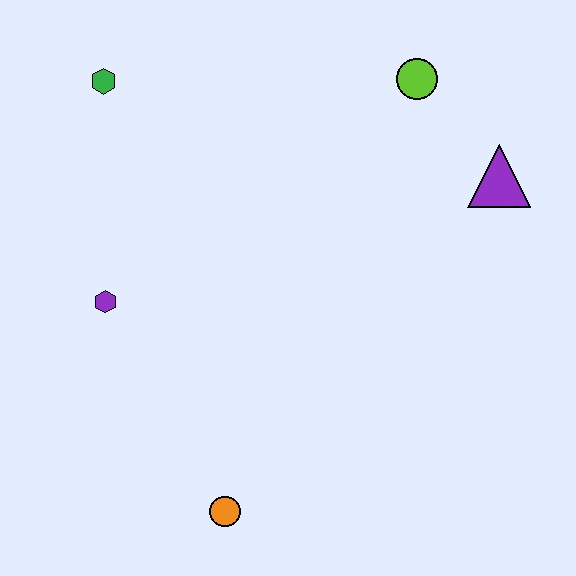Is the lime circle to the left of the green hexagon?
No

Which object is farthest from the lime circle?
The orange circle is farthest from the lime circle.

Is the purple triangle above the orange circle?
Yes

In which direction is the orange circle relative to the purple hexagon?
The orange circle is below the purple hexagon.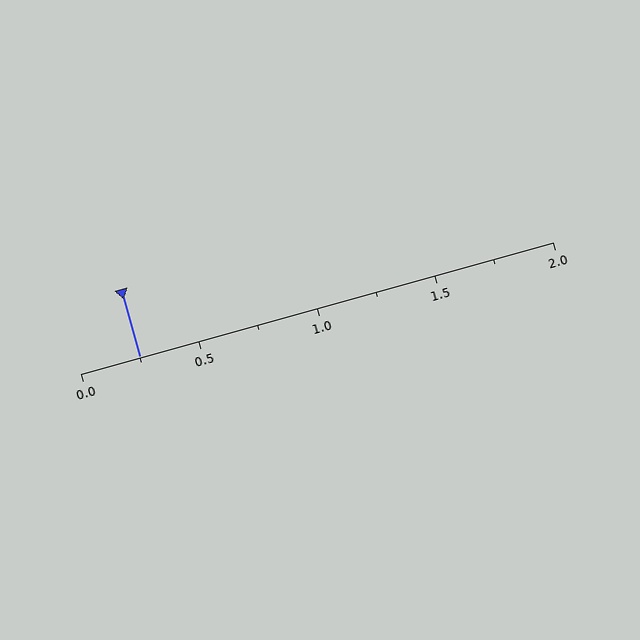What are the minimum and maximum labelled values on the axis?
The axis runs from 0.0 to 2.0.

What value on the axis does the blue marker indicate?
The marker indicates approximately 0.25.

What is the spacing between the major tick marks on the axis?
The major ticks are spaced 0.5 apart.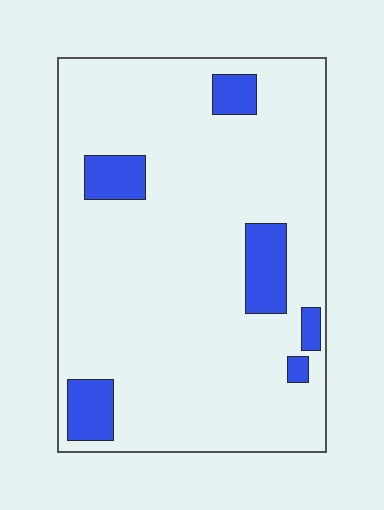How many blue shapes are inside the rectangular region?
6.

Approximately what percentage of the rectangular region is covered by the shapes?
Approximately 10%.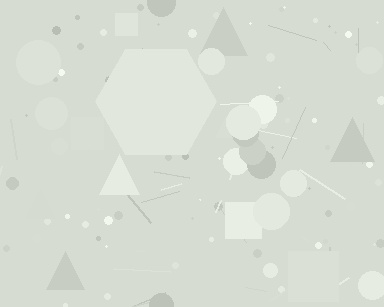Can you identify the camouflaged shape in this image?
The camouflaged shape is a hexagon.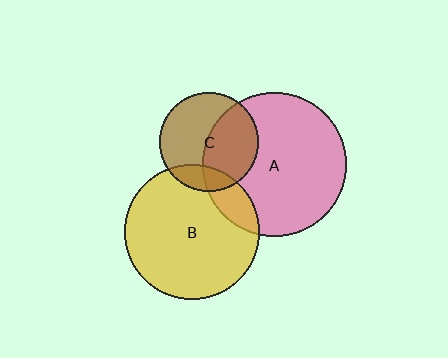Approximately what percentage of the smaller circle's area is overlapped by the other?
Approximately 15%.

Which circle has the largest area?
Circle A (pink).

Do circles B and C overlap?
Yes.